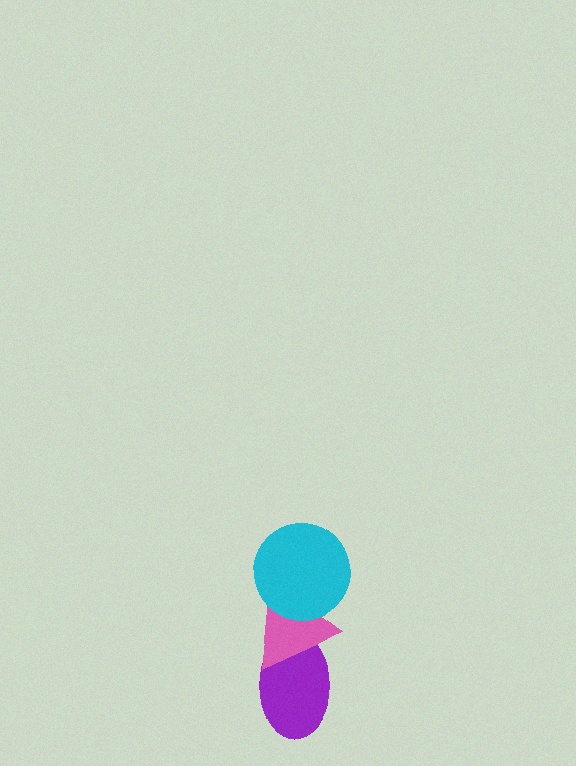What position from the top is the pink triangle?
The pink triangle is 2nd from the top.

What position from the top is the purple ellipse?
The purple ellipse is 3rd from the top.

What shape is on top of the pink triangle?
The cyan circle is on top of the pink triangle.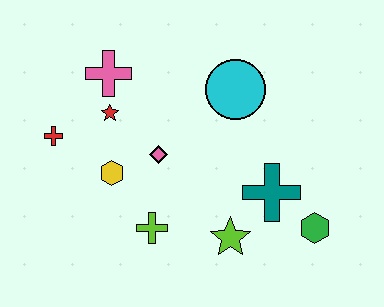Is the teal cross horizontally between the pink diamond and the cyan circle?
No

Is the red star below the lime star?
No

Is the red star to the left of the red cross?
No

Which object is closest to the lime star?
The teal cross is closest to the lime star.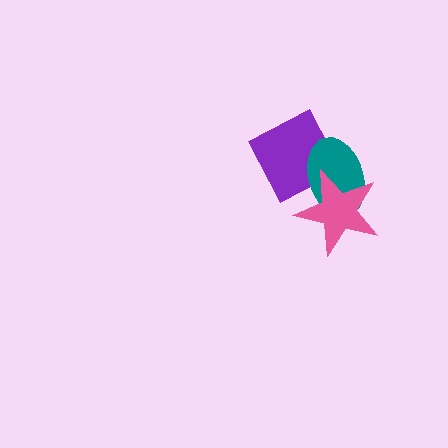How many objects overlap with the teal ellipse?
2 objects overlap with the teal ellipse.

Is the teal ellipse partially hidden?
Yes, it is partially covered by another shape.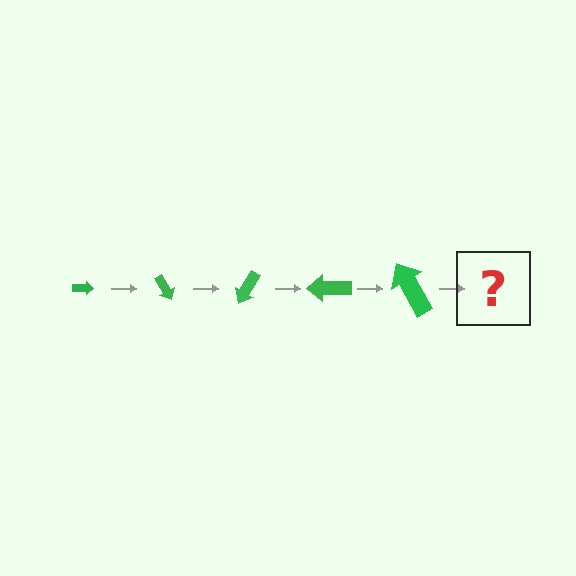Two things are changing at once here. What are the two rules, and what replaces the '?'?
The two rules are that the arrow grows larger each step and it rotates 60 degrees each step. The '?' should be an arrow, larger than the previous one and rotated 300 degrees from the start.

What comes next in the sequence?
The next element should be an arrow, larger than the previous one and rotated 300 degrees from the start.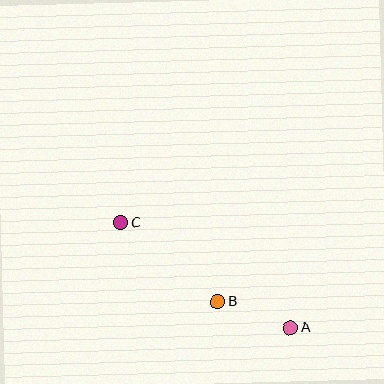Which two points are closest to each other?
Points A and B are closest to each other.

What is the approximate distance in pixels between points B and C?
The distance between B and C is approximately 125 pixels.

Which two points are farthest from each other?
Points A and C are farthest from each other.